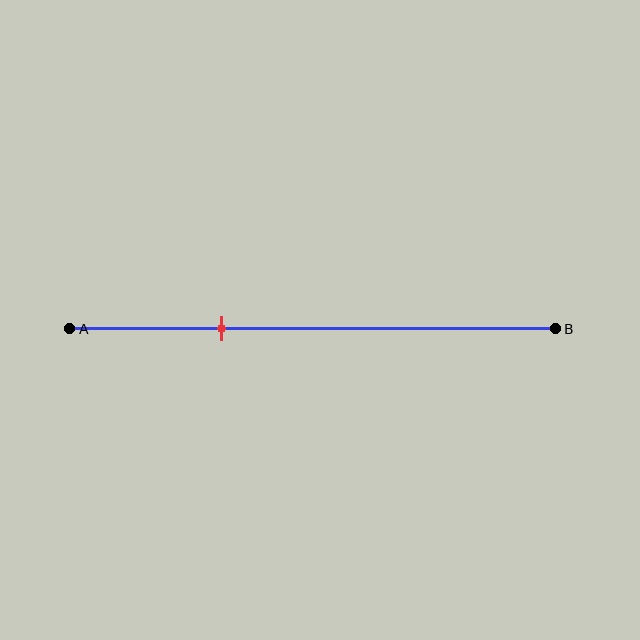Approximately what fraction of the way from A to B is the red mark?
The red mark is approximately 30% of the way from A to B.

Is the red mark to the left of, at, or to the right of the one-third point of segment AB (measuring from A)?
The red mark is approximately at the one-third point of segment AB.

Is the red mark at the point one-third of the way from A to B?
Yes, the mark is approximately at the one-third point.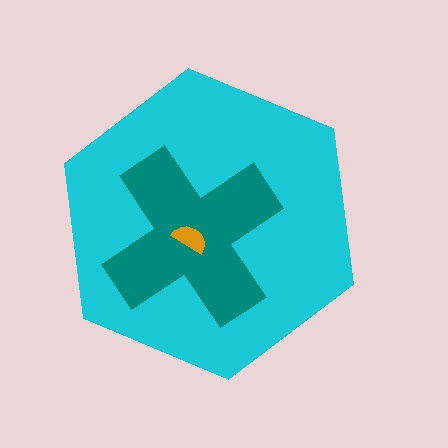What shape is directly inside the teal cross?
The orange semicircle.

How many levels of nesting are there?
3.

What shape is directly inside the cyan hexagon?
The teal cross.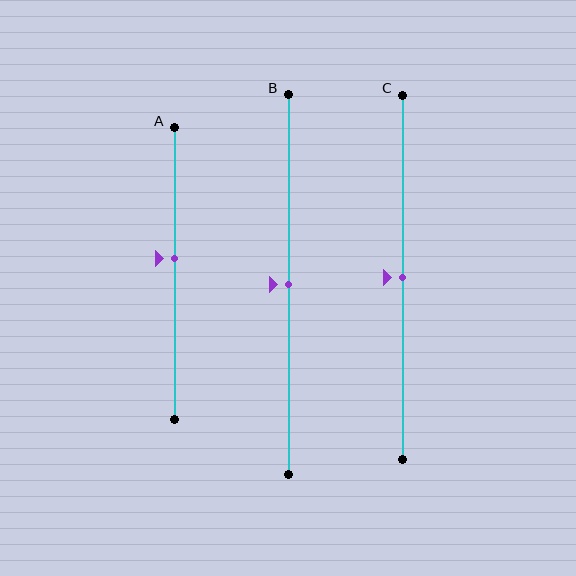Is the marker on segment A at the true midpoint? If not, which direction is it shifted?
No, the marker on segment A is shifted upward by about 5% of the segment length.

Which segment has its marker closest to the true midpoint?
Segment B has its marker closest to the true midpoint.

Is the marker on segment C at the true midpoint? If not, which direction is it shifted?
Yes, the marker on segment C is at the true midpoint.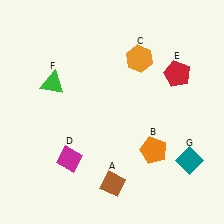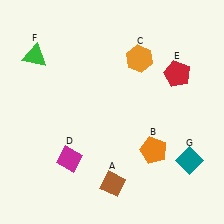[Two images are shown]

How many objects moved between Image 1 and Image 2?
1 object moved between the two images.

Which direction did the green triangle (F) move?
The green triangle (F) moved up.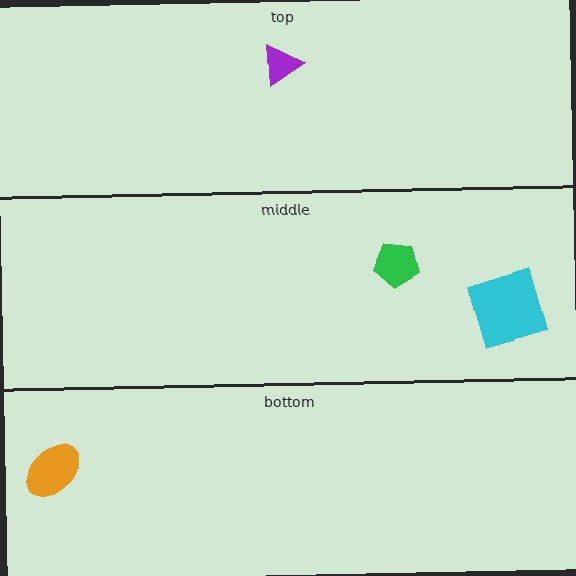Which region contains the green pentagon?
The middle region.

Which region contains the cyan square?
The middle region.